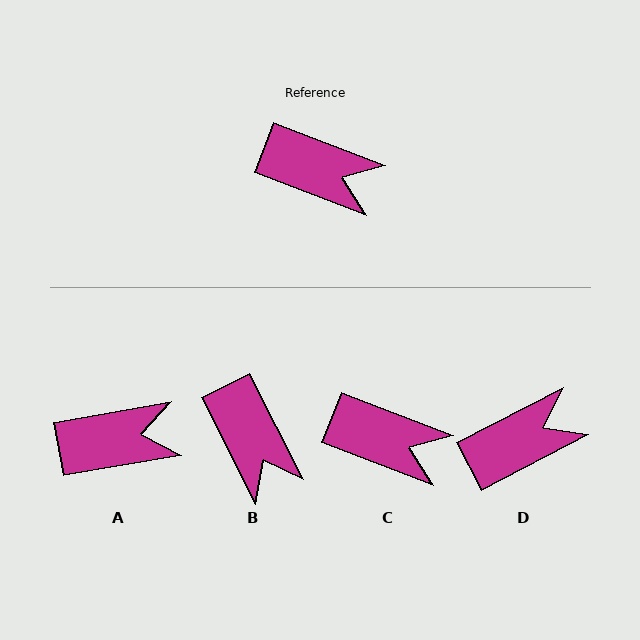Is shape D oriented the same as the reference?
No, it is off by about 49 degrees.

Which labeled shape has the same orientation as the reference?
C.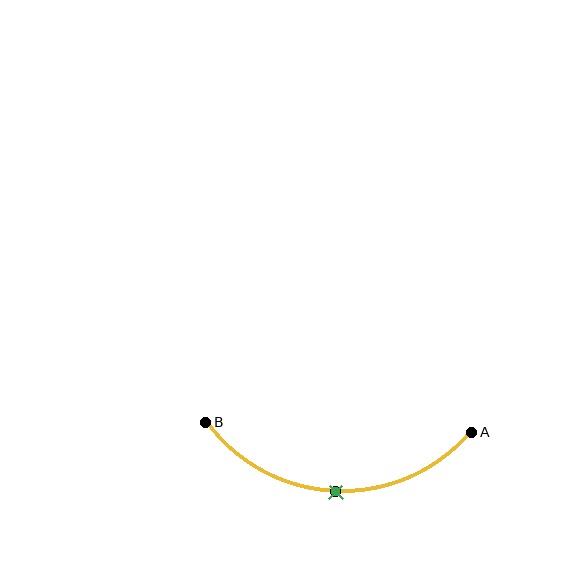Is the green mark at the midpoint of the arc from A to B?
Yes. The green mark lies on the arc at equal arc-length from both A and B — it is the arc midpoint.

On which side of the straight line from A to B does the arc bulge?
The arc bulges below the straight line connecting A and B.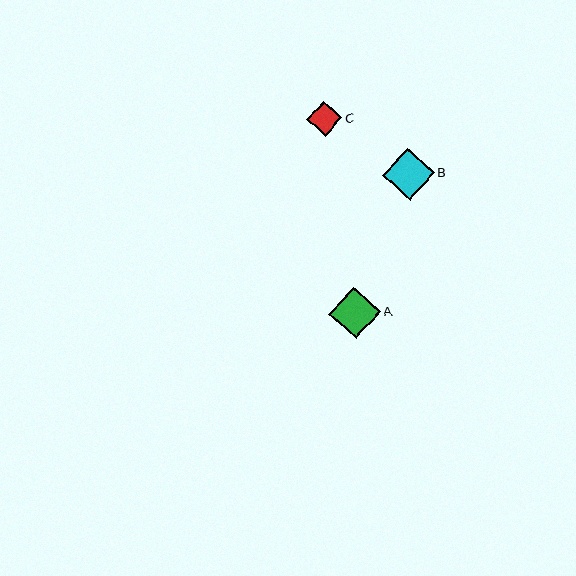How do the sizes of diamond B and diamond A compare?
Diamond B and diamond A are approximately the same size.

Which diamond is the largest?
Diamond B is the largest with a size of approximately 52 pixels.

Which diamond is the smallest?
Diamond C is the smallest with a size of approximately 35 pixels.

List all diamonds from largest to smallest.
From largest to smallest: B, A, C.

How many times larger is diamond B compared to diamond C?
Diamond B is approximately 1.5 times the size of diamond C.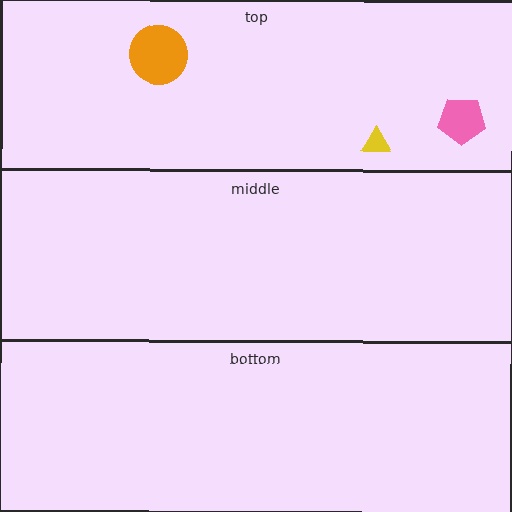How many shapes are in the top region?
3.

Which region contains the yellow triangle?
The top region.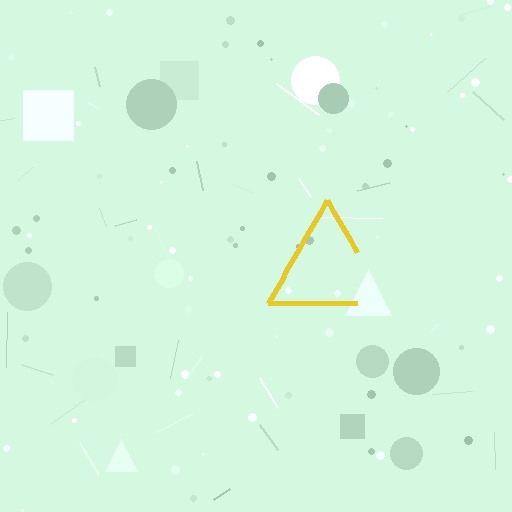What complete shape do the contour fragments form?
The contour fragments form a triangle.